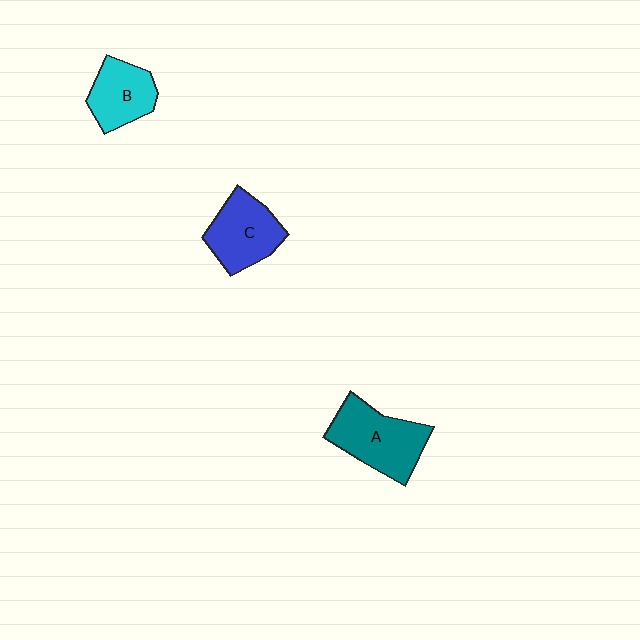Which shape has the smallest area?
Shape B (cyan).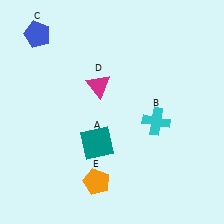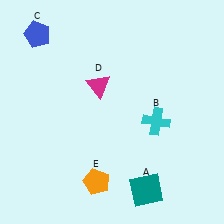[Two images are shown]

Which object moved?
The teal square (A) moved right.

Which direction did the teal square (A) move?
The teal square (A) moved right.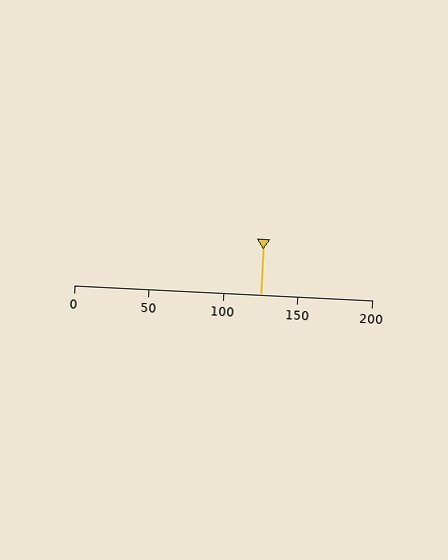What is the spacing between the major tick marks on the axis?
The major ticks are spaced 50 apart.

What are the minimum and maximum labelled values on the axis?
The axis runs from 0 to 200.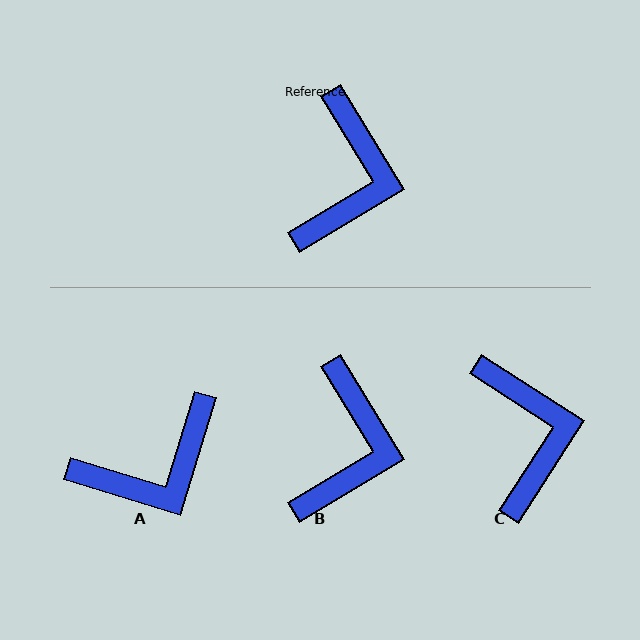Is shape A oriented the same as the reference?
No, it is off by about 48 degrees.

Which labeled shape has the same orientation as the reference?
B.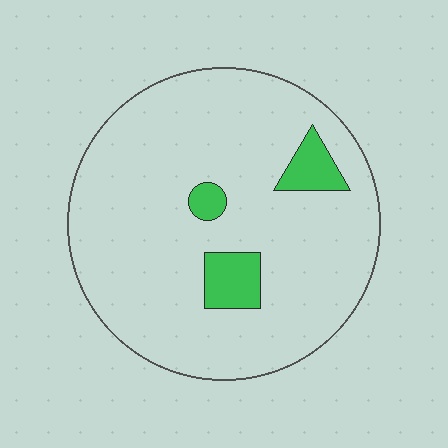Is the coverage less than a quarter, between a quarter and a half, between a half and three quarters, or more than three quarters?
Less than a quarter.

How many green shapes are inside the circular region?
3.